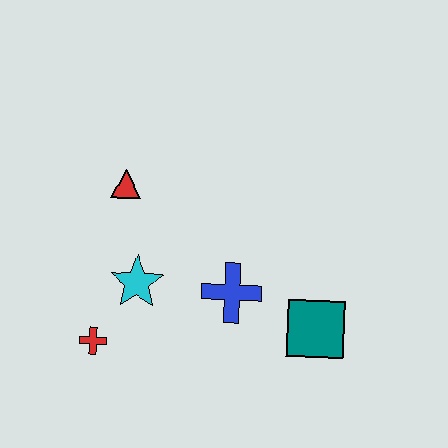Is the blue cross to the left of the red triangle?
No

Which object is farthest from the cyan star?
The teal square is farthest from the cyan star.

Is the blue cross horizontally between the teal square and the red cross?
Yes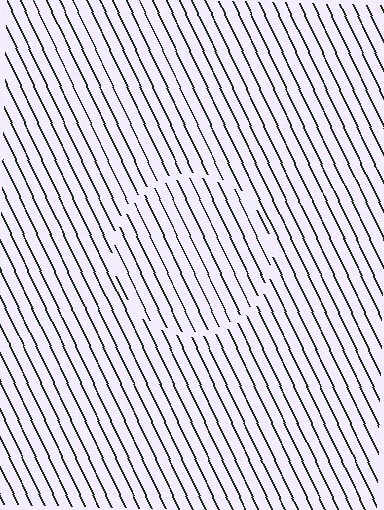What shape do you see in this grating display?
An illusory circle. The interior of the shape contains the same grating, shifted by half a period — the contour is defined by the phase discontinuity where line-ends from the inner and outer gratings abut.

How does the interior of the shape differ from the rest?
The interior of the shape contains the same grating, shifted by half a period — the contour is defined by the phase discontinuity where line-ends from the inner and outer gratings abut.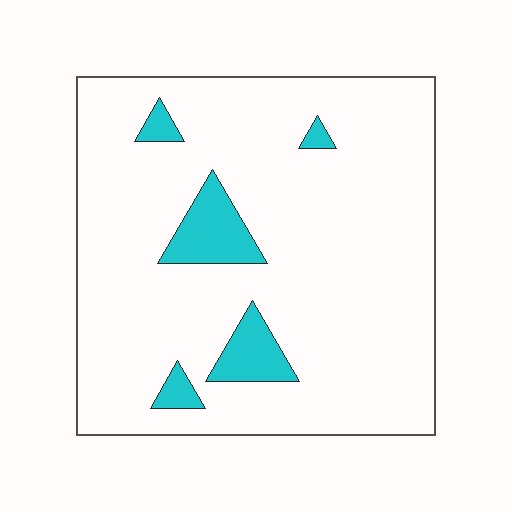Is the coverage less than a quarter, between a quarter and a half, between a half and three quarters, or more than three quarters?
Less than a quarter.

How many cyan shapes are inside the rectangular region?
5.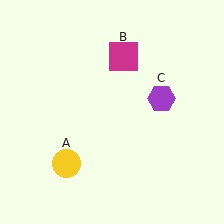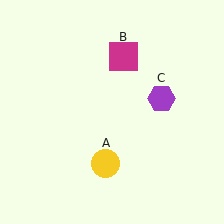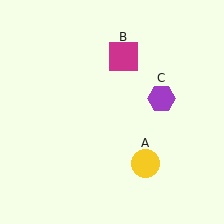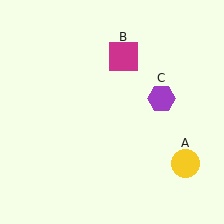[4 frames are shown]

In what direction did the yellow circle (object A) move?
The yellow circle (object A) moved right.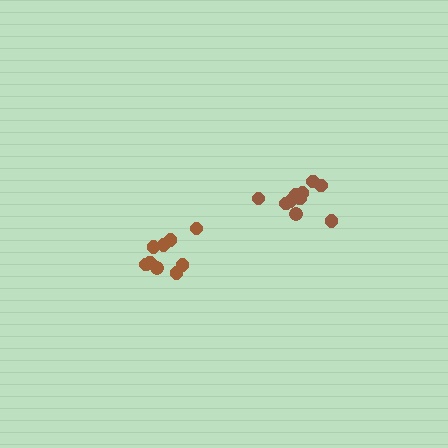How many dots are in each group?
Group 1: 9 dots, Group 2: 12 dots (21 total).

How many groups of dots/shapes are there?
There are 2 groups.